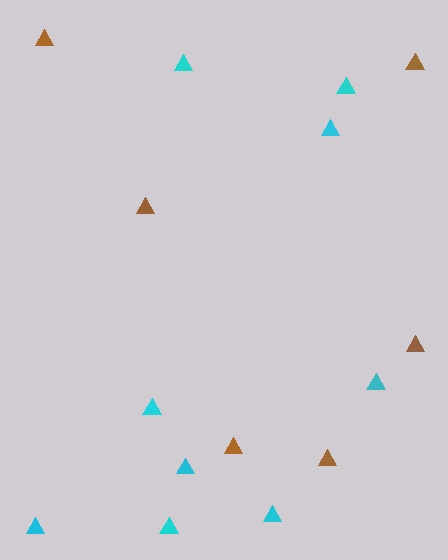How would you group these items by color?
There are 2 groups: one group of cyan triangles (9) and one group of brown triangles (6).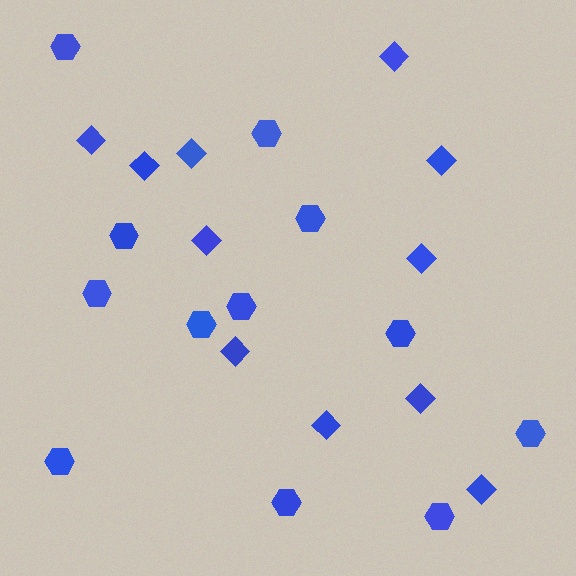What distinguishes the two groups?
There are 2 groups: one group of diamonds (11) and one group of hexagons (12).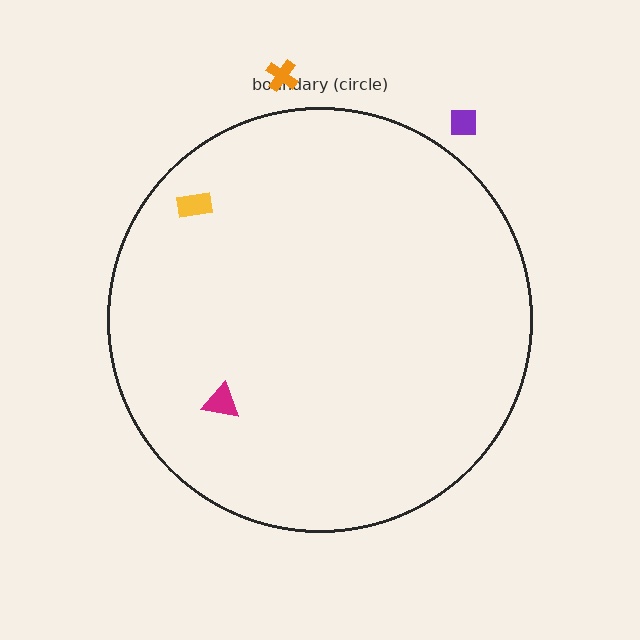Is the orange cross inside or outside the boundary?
Outside.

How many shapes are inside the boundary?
2 inside, 2 outside.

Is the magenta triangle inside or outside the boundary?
Inside.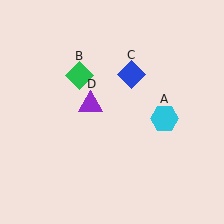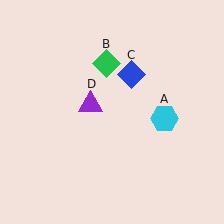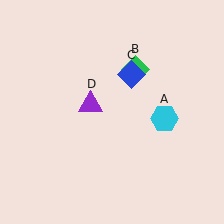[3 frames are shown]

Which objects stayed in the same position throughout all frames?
Cyan hexagon (object A) and blue diamond (object C) and purple triangle (object D) remained stationary.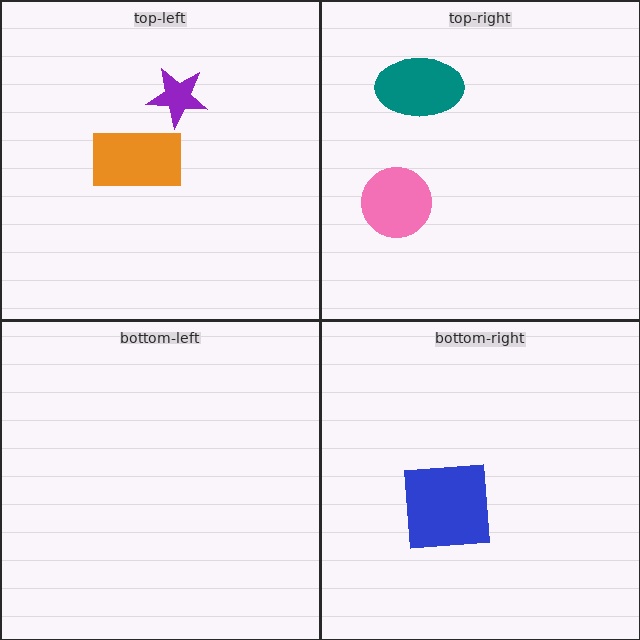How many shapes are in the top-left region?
2.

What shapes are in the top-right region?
The teal ellipse, the pink circle.